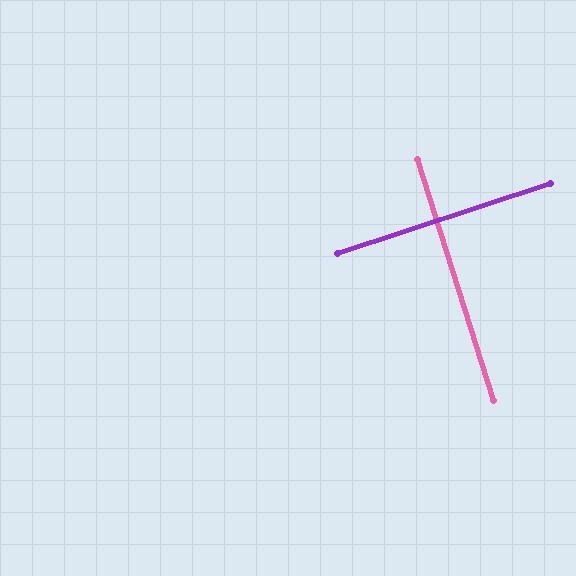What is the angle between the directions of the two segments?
Approximately 89 degrees.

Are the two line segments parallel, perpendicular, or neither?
Perpendicular — they meet at approximately 89°.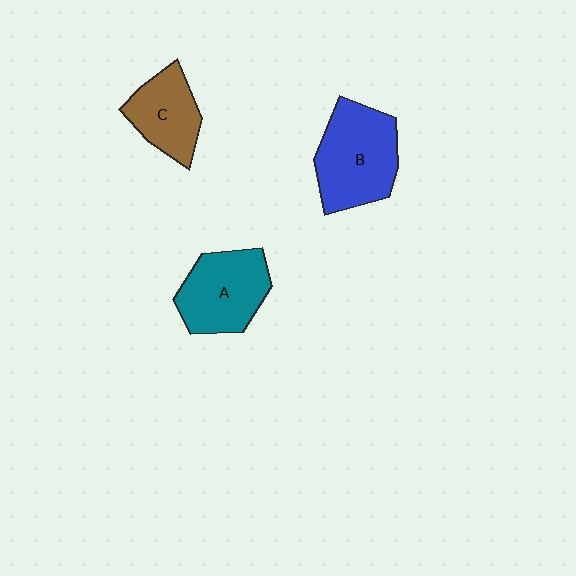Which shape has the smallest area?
Shape C (brown).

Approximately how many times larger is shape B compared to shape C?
Approximately 1.5 times.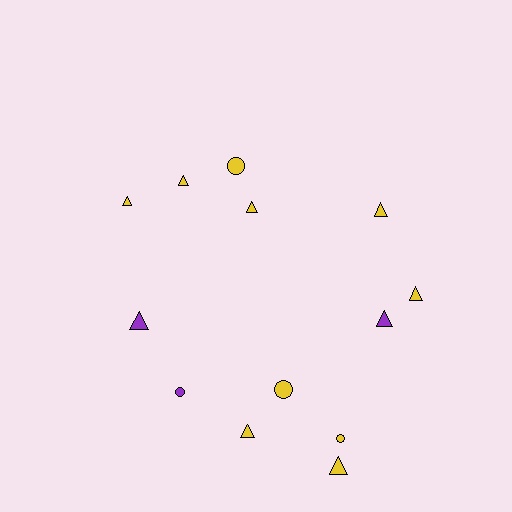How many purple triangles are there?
There are 2 purple triangles.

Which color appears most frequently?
Yellow, with 10 objects.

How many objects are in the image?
There are 13 objects.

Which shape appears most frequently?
Triangle, with 9 objects.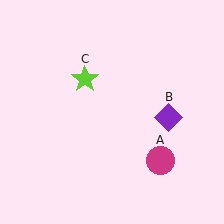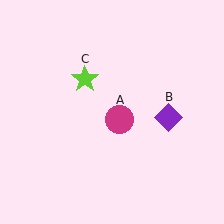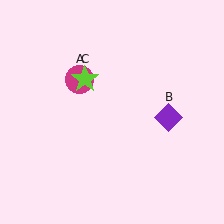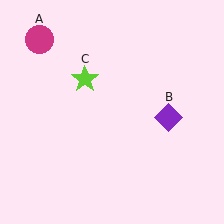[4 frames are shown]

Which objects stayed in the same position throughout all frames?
Purple diamond (object B) and lime star (object C) remained stationary.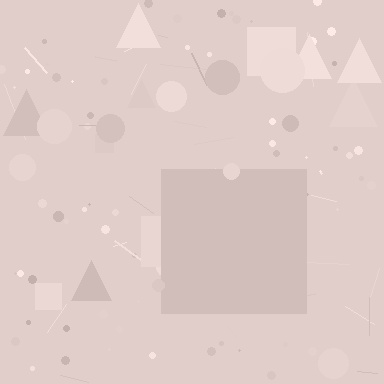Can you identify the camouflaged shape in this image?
The camouflaged shape is a square.